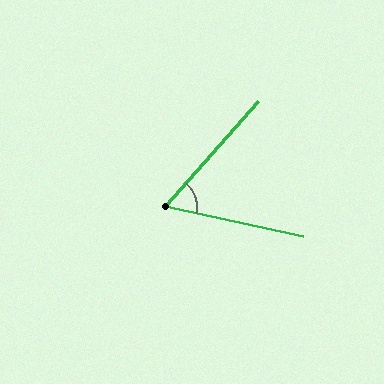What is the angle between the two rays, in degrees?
Approximately 61 degrees.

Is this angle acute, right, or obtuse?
It is acute.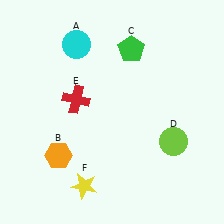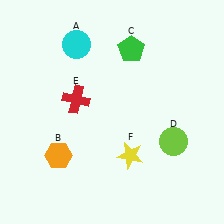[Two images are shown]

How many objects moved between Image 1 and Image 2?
1 object moved between the two images.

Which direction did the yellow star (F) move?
The yellow star (F) moved right.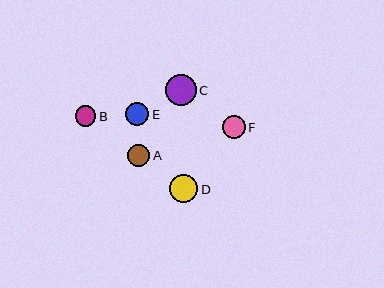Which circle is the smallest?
Circle B is the smallest with a size of approximately 20 pixels.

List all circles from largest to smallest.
From largest to smallest: C, D, F, E, A, B.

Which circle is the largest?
Circle C is the largest with a size of approximately 31 pixels.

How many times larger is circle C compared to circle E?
Circle C is approximately 1.3 times the size of circle E.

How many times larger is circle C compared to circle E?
Circle C is approximately 1.3 times the size of circle E.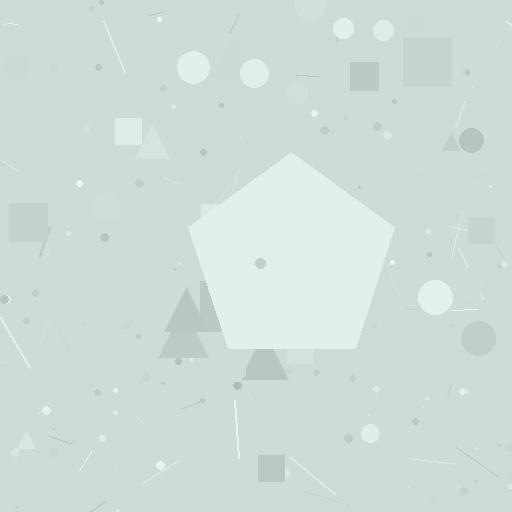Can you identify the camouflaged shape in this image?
The camouflaged shape is a pentagon.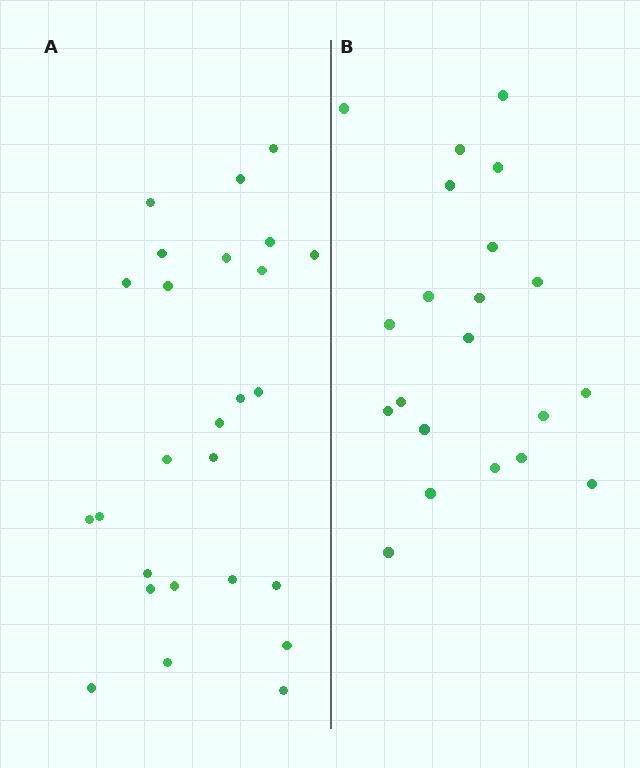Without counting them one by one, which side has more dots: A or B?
Region A (the left region) has more dots.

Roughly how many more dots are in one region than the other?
Region A has about 5 more dots than region B.